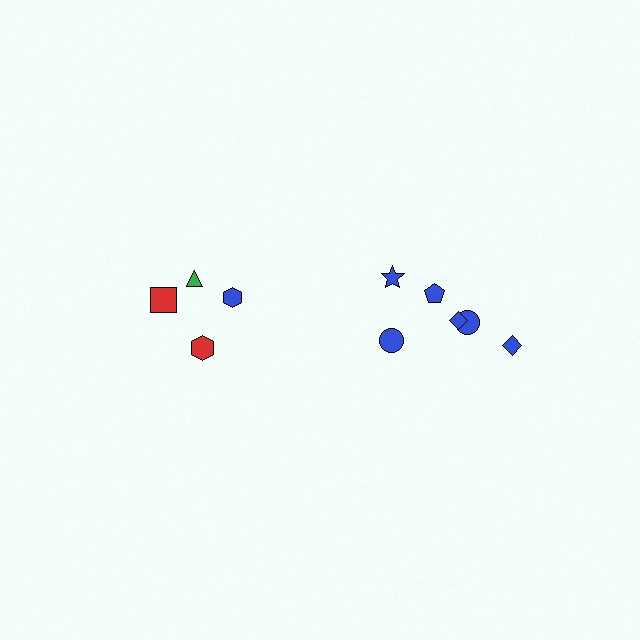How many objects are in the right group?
There are 6 objects.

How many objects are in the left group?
There are 4 objects.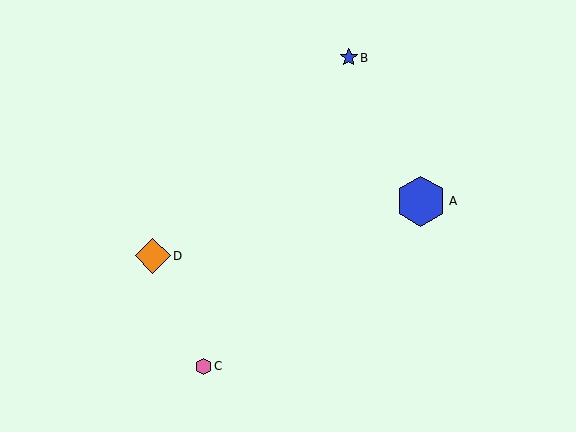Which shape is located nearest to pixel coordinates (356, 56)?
The blue star (labeled B) at (349, 58) is nearest to that location.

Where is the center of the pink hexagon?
The center of the pink hexagon is at (203, 366).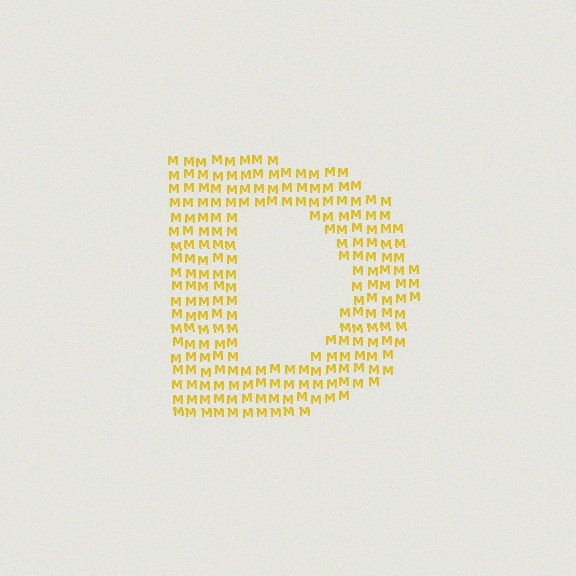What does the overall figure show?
The overall figure shows the letter D.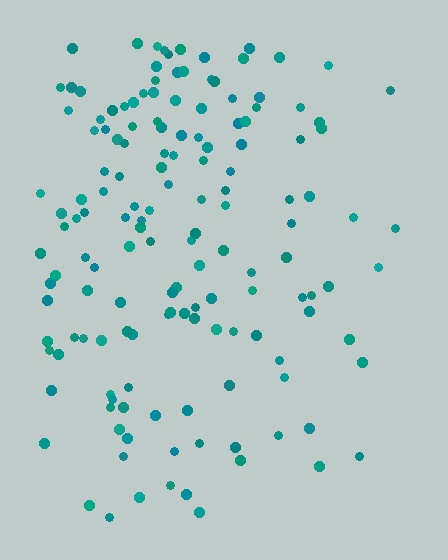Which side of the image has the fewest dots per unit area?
The right.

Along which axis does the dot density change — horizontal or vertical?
Horizontal.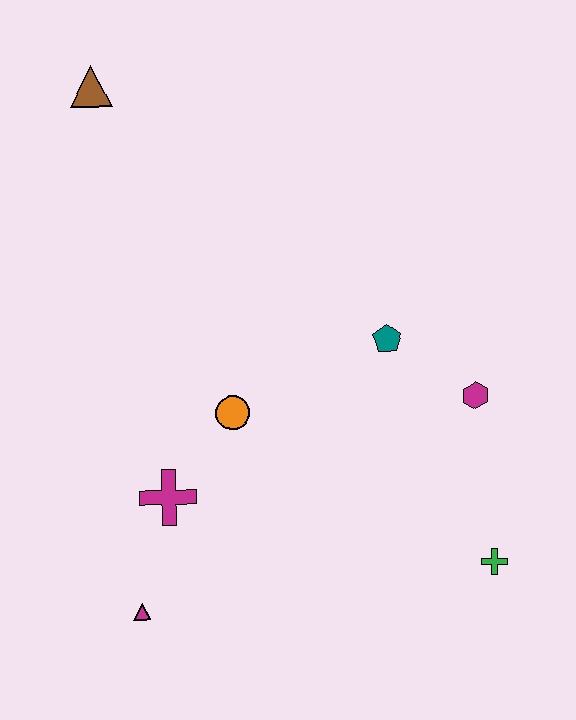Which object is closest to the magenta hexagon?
The teal pentagon is closest to the magenta hexagon.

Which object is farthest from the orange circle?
The brown triangle is farthest from the orange circle.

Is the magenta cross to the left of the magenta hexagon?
Yes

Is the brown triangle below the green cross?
No